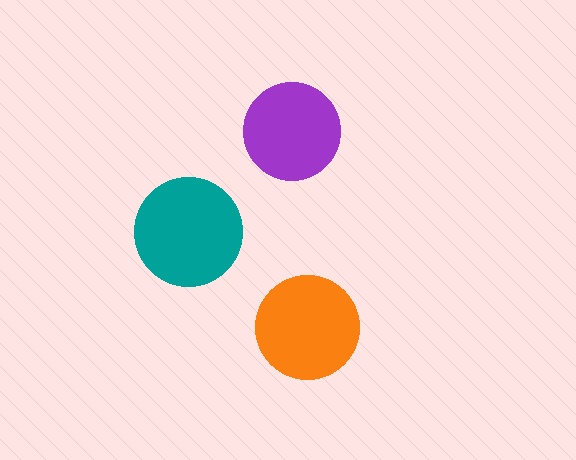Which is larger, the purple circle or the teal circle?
The teal one.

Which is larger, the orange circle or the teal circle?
The teal one.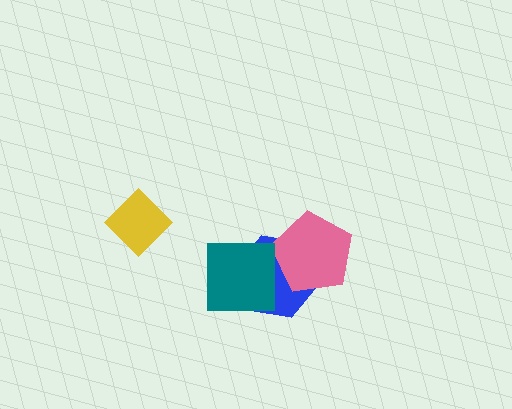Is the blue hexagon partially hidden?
Yes, it is partially covered by another shape.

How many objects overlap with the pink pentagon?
1 object overlaps with the pink pentagon.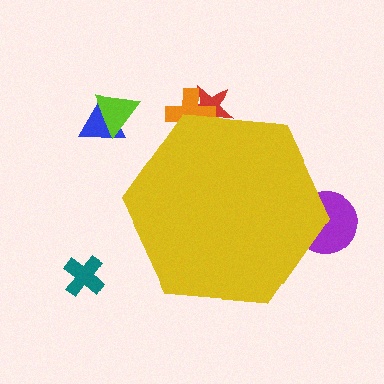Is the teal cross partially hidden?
No, the teal cross is fully visible.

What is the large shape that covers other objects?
A yellow hexagon.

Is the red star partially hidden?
Yes, the red star is partially hidden behind the yellow hexagon.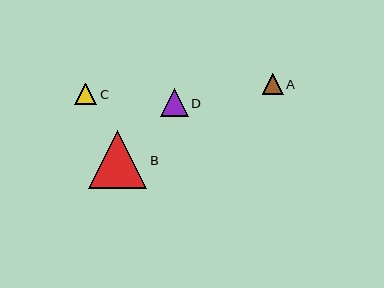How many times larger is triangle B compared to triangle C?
Triangle B is approximately 2.7 times the size of triangle C.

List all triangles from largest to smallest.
From largest to smallest: B, D, C, A.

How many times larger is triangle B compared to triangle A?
Triangle B is approximately 2.8 times the size of triangle A.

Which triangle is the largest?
Triangle B is the largest with a size of approximately 59 pixels.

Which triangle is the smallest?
Triangle A is the smallest with a size of approximately 21 pixels.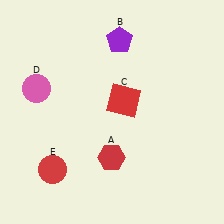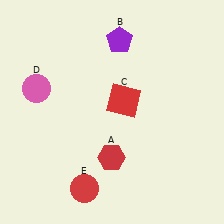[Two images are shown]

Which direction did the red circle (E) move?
The red circle (E) moved right.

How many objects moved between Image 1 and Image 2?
1 object moved between the two images.